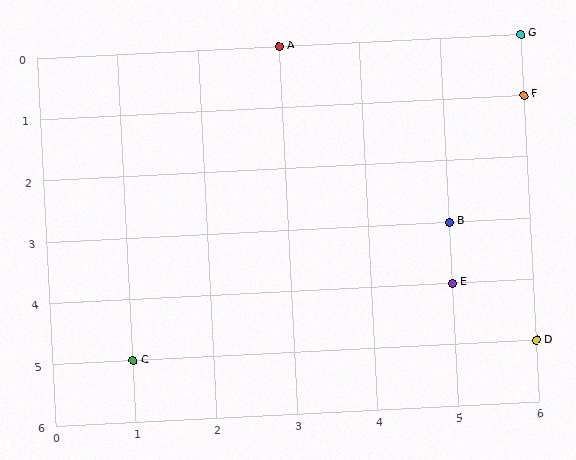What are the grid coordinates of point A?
Point A is at grid coordinates (3, 0).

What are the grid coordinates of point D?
Point D is at grid coordinates (6, 5).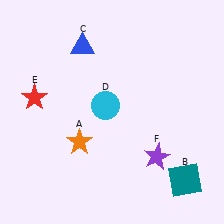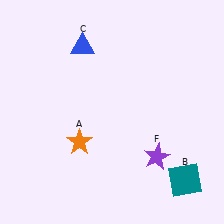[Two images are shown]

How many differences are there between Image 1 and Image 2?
There are 2 differences between the two images.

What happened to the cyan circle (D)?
The cyan circle (D) was removed in Image 2. It was in the top-left area of Image 1.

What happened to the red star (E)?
The red star (E) was removed in Image 2. It was in the top-left area of Image 1.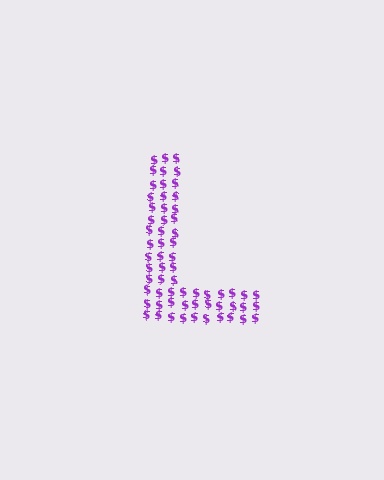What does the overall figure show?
The overall figure shows the letter L.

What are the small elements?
The small elements are dollar signs.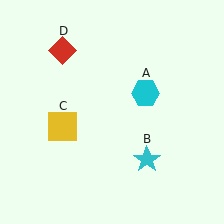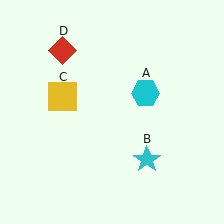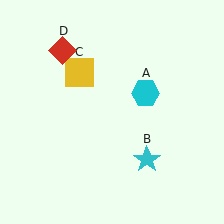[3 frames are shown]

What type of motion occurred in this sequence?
The yellow square (object C) rotated clockwise around the center of the scene.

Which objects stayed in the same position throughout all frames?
Cyan hexagon (object A) and cyan star (object B) and red diamond (object D) remained stationary.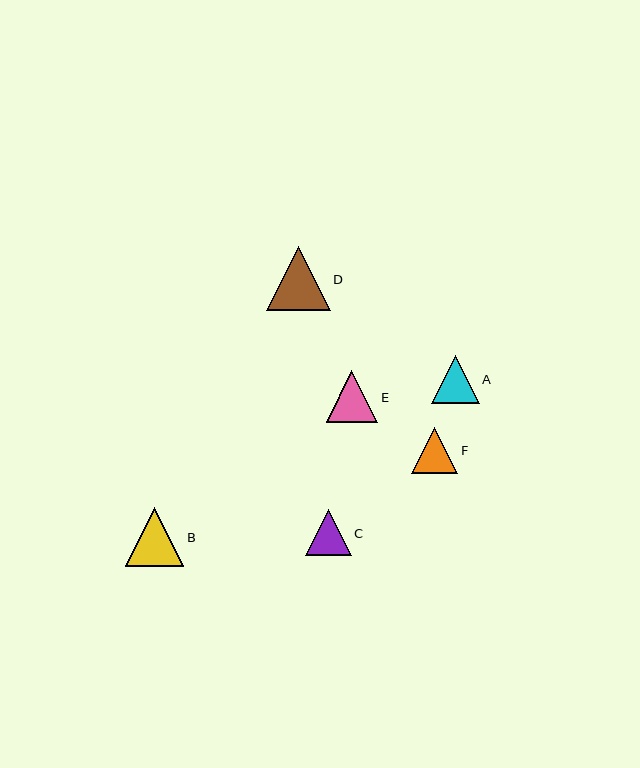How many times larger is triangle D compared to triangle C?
Triangle D is approximately 1.4 times the size of triangle C.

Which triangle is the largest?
Triangle D is the largest with a size of approximately 64 pixels.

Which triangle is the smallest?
Triangle C is the smallest with a size of approximately 46 pixels.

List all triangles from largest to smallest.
From largest to smallest: D, B, E, A, F, C.